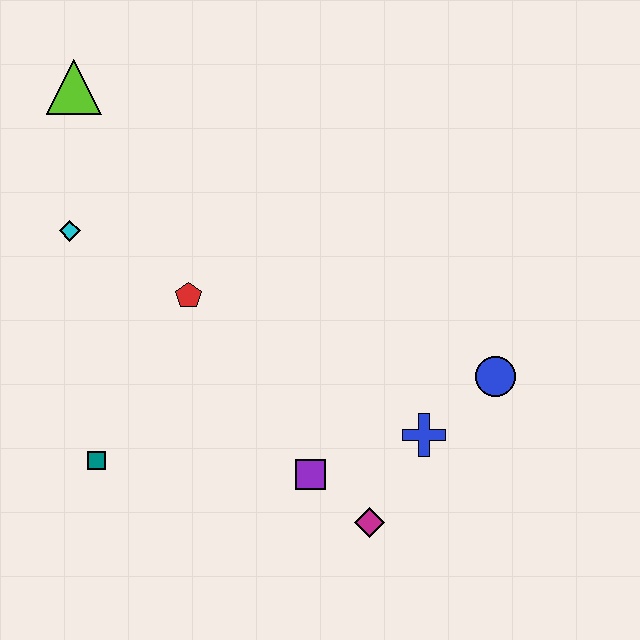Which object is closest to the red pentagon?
The cyan diamond is closest to the red pentagon.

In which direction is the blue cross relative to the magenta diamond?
The blue cross is above the magenta diamond.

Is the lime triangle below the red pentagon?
No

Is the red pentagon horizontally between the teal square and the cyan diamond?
No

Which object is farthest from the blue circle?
The lime triangle is farthest from the blue circle.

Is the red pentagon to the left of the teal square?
No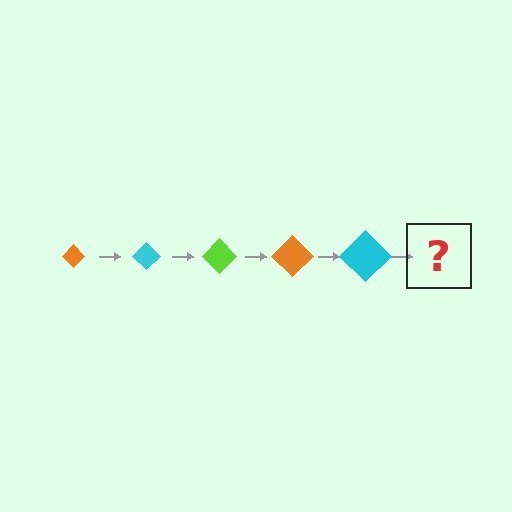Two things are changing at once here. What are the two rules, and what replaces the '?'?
The two rules are that the diamond grows larger each step and the color cycles through orange, cyan, and lime. The '?' should be a lime diamond, larger than the previous one.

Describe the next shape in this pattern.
It should be a lime diamond, larger than the previous one.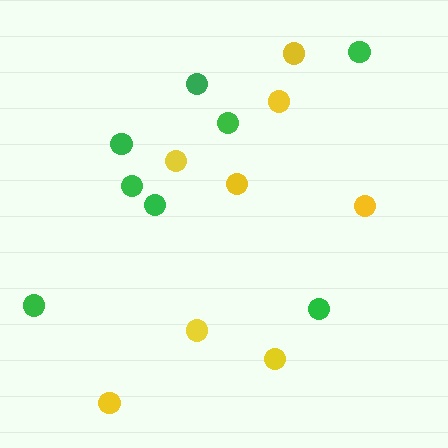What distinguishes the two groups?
There are 2 groups: one group of yellow circles (8) and one group of green circles (8).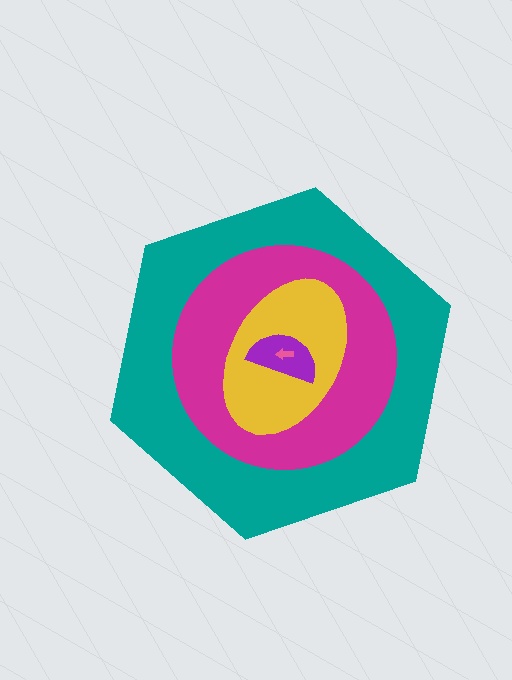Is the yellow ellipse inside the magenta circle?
Yes.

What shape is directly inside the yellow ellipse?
The purple semicircle.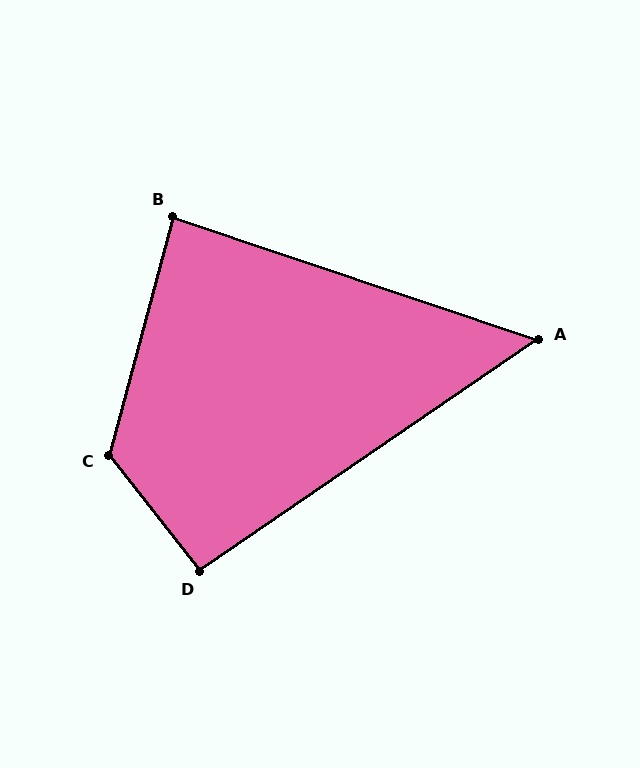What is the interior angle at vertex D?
Approximately 94 degrees (approximately right).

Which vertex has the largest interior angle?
C, at approximately 127 degrees.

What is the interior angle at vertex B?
Approximately 86 degrees (approximately right).